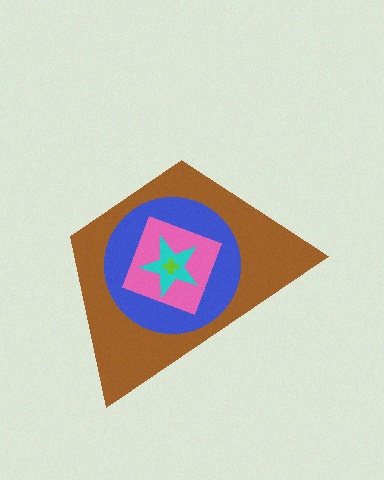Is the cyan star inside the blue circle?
Yes.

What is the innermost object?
The lime cross.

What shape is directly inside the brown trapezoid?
The blue circle.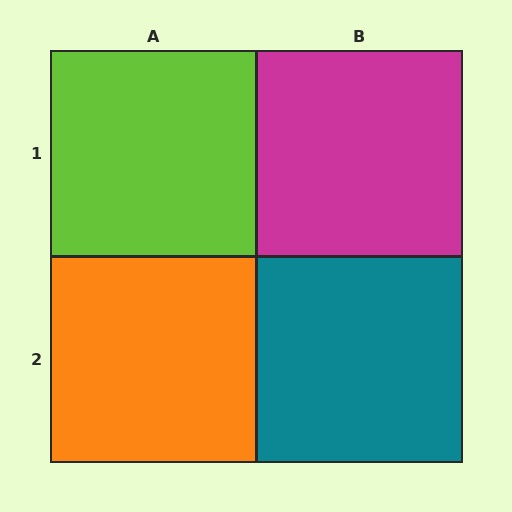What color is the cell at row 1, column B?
Magenta.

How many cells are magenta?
1 cell is magenta.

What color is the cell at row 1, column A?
Lime.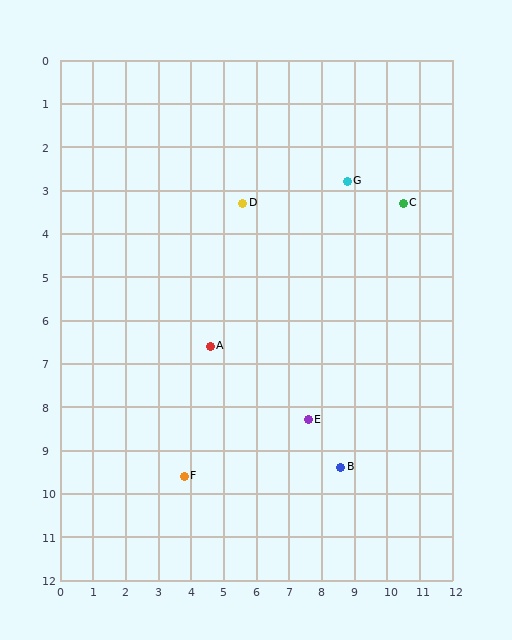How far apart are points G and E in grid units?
Points G and E are about 5.6 grid units apart.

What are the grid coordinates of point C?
Point C is at approximately (10.5, 3.3).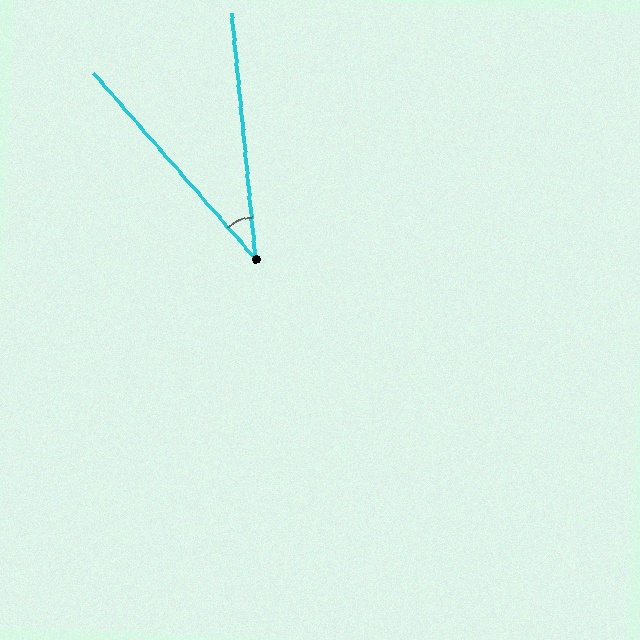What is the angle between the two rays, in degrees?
Approximately 35 degrees.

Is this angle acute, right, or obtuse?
It is acute.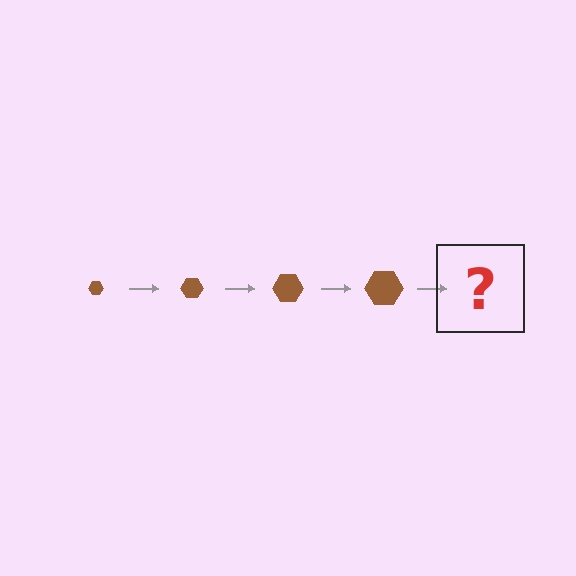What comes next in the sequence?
The next element should be a brown hexagon, larger than the previous one.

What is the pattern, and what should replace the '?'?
The pattern is that the hexagon gets progressively larger each step. The '?' should be a brown hexagon, larger than the previous one.